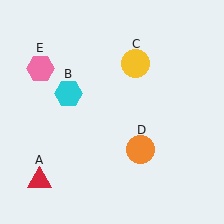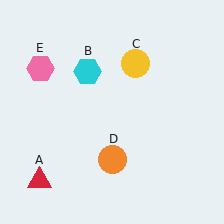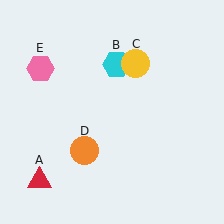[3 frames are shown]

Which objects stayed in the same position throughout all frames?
Red triangle (object A) and yellow circle (object C) and pink hexagon (object E) remained stationary.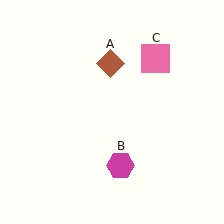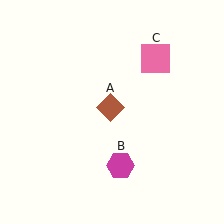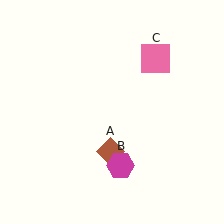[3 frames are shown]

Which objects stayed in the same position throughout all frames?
Magenta hexagon (object B) and pink square (object C) remained stationary.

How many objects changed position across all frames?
1 object changed position: brown diamond (object A).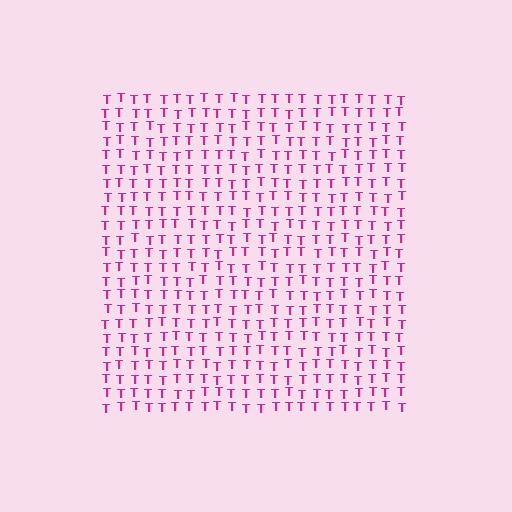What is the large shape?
The large shape is a square.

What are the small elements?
The small elements are letter T's.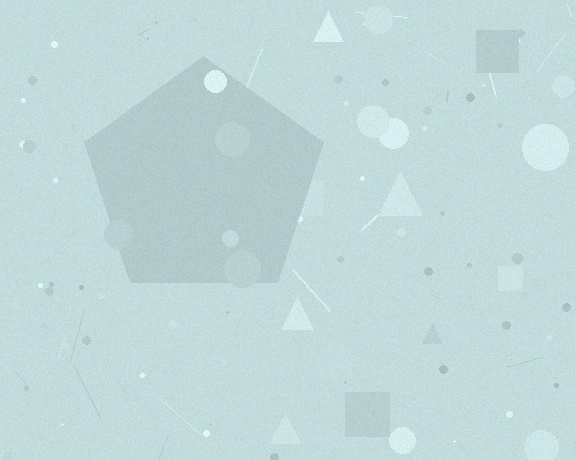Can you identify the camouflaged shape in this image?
The camouflaged shape is a pentagon.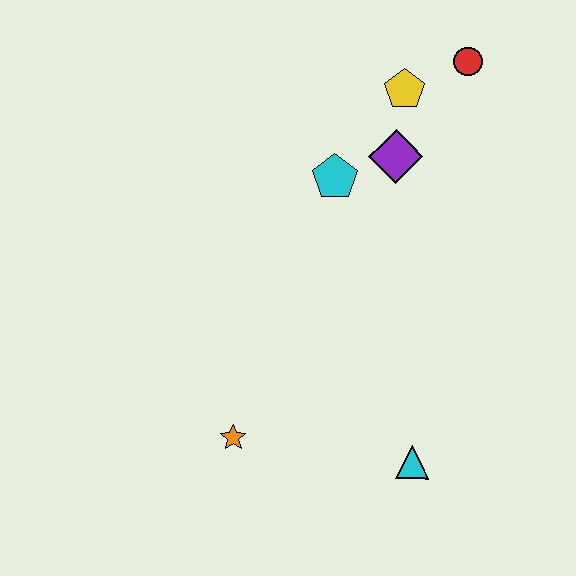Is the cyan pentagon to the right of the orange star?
Yes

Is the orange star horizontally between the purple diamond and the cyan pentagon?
No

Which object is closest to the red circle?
The yellow pentagon is closest to the red circle.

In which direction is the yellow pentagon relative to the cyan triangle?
The yellow pentagon is above the cyan triangle.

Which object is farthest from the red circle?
The orange star is farthest from the red circle.